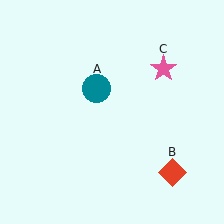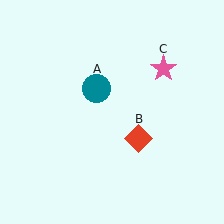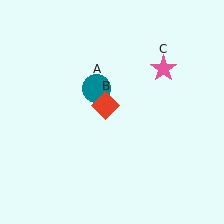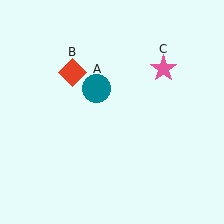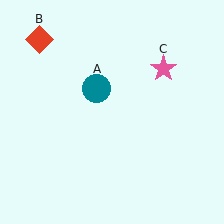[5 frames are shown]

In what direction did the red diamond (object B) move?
The red diamond (object B) moved up and to the left.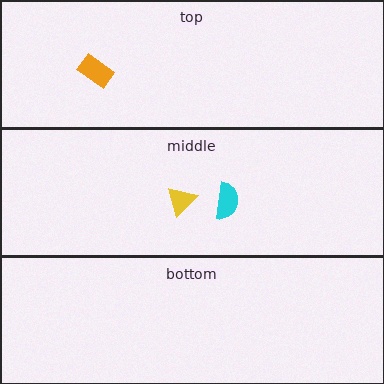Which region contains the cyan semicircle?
The middle region.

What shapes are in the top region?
The orange rectangle.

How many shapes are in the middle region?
2.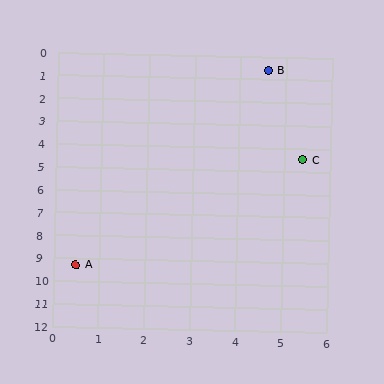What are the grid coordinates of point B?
Point B is at approximately (4.6, 0.6).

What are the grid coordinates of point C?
Point C is at approximately (5.4, 4.5).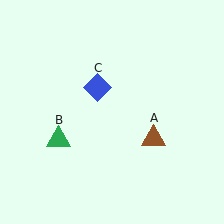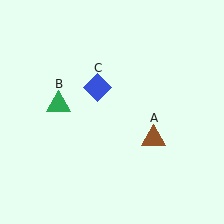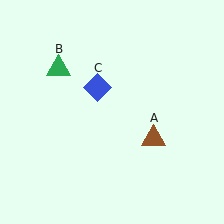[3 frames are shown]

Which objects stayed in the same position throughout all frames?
Brown triangle (object A) and blue diamond (object C) remained stationary.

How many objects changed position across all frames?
1 object changed position: green triangle (object B).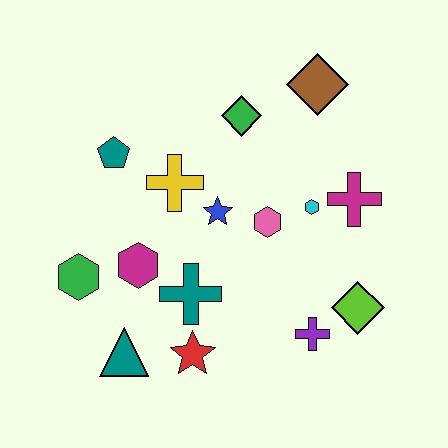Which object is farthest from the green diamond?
The teal triangle is farthest from the green diamond.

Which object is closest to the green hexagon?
The magenta hexagon is closest to the green hexagon.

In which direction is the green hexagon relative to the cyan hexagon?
The green hexagon is to the left of the cyan hexagon.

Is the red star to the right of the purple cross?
No